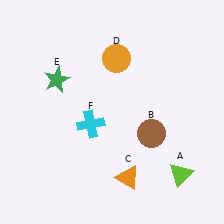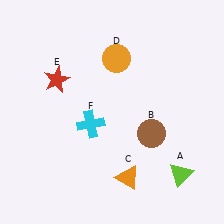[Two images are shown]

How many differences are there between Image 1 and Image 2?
There is 1 difference between the two images.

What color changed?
The star (E) changed from green in Image 1 to red in Image 2.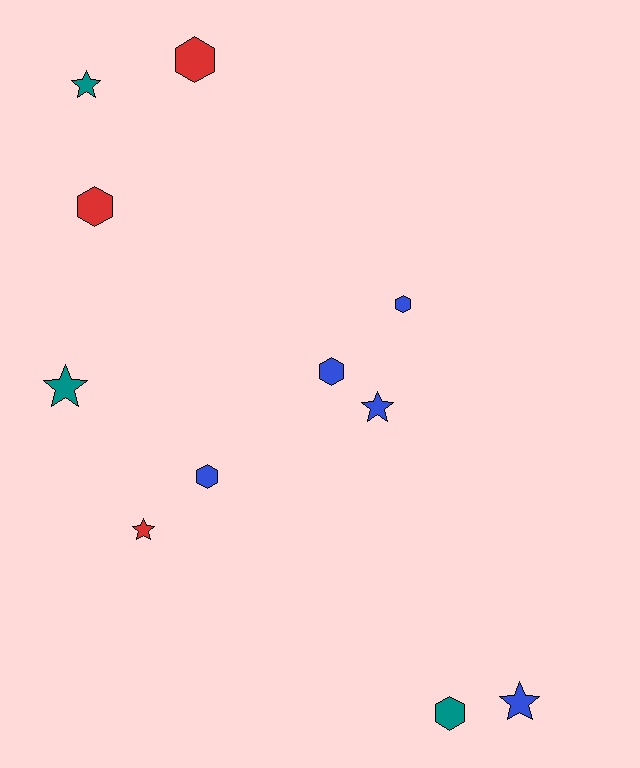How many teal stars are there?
There are 2 teal stars.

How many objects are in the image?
There are 11 objects.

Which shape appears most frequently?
Hexagon, with 6 objects.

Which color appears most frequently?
Blue, with 5 objects.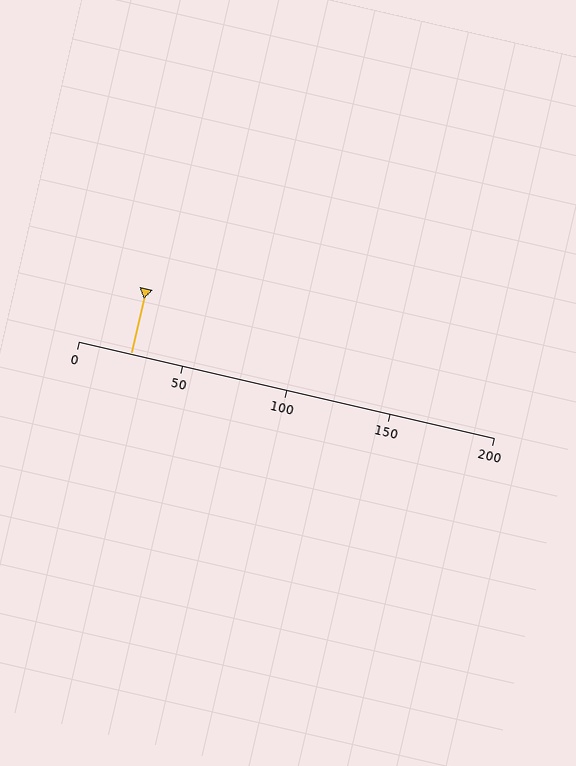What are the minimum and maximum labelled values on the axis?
The axis runs from 0 to 200.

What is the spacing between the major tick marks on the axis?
The major ticks are spaced 50 apart.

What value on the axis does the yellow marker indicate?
The marker indicates approximately 25.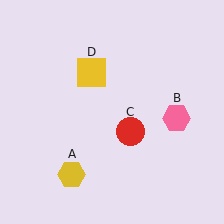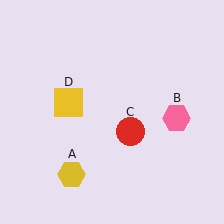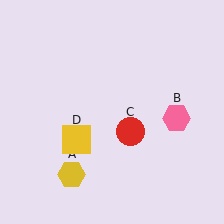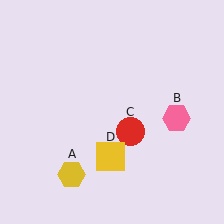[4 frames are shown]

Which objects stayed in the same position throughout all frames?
Yellow hexagon (object A) and pink hexagon (object B) and red circle (object C) remained stationary.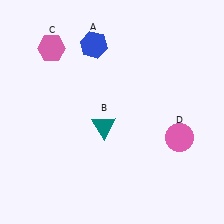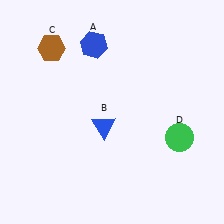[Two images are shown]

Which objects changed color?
B changed from teal to blue. C changed from pink to brown. D changed from pink to green.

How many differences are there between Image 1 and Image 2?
There are 3 differences between the two images.